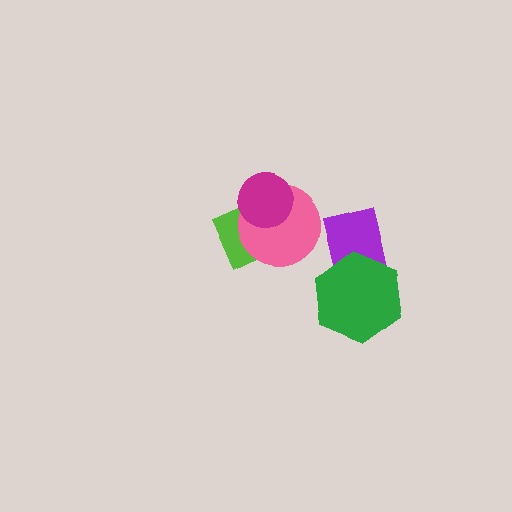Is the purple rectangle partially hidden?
Yes, it is partially covered by another shape.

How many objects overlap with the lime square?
2 objects overlap with the lime square.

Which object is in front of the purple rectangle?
The green hexagon is in front of the purple rectangle.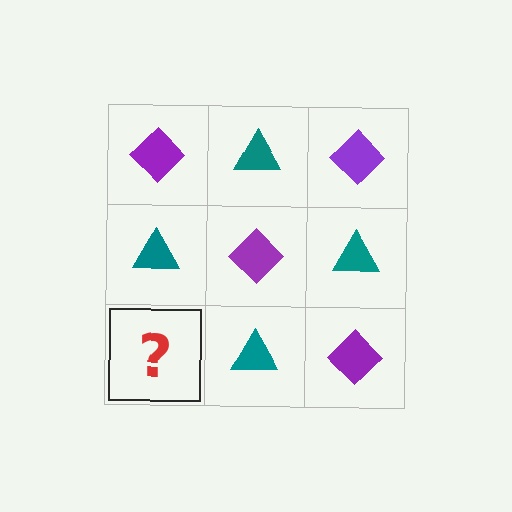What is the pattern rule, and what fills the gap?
The rule is that it alternates purple diamond and teal triangle in a checkerboard pattern. The gap should be filled with a purple diamond.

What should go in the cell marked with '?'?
The missing cell should contain a purple diamond.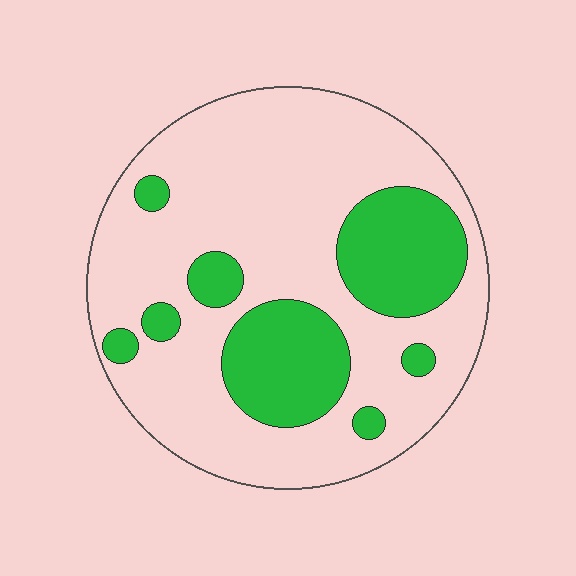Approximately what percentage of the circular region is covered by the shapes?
Approximately 25%.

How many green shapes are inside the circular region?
8.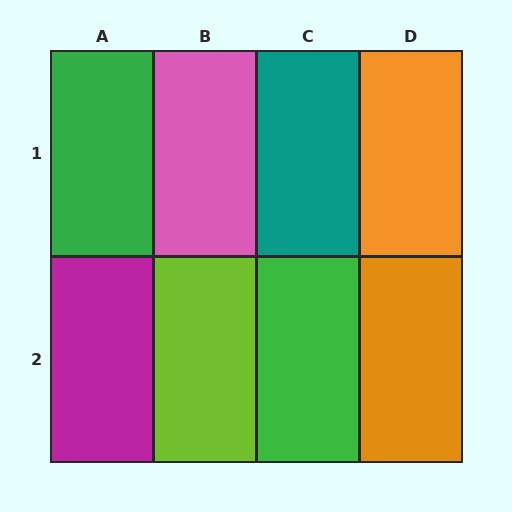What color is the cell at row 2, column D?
Orange.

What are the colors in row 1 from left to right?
Green, pink, teal, orange.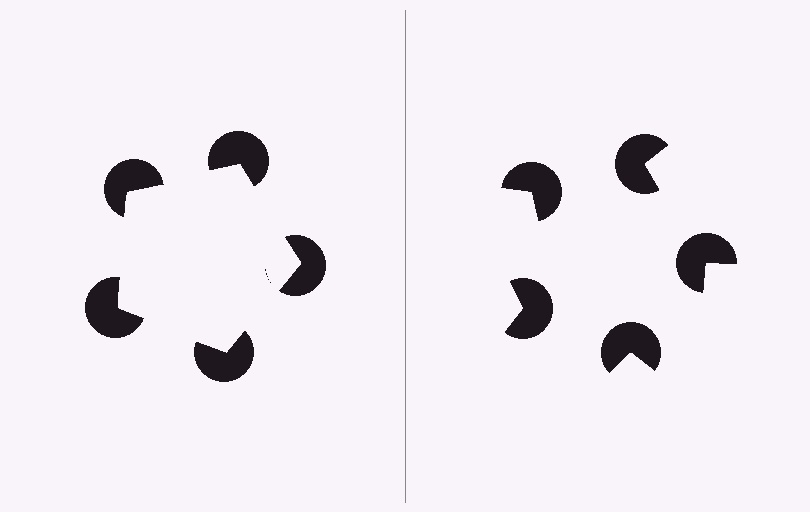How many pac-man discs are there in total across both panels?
10 — 5 on each side.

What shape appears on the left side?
An illusory pentagon.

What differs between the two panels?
The pac-man discs are positioned identically on both sides; only the wedge orientations differ. On the left they align to a pentagon; on the right they are misaligned.